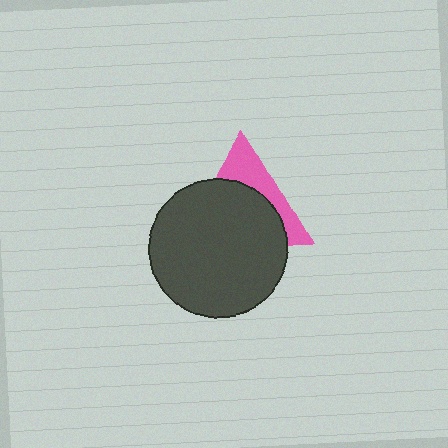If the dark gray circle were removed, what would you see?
You would see the complete pink triangle.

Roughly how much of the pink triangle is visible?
A small part of it is visible (roughly 35%).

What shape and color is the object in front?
The object in front is a dark gray circle.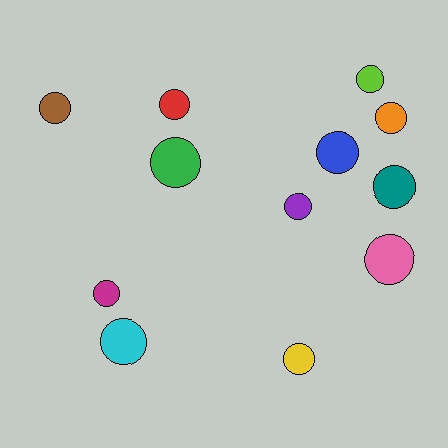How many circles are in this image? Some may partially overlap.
There are 12 circles.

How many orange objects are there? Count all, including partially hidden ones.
There is 1 orange object.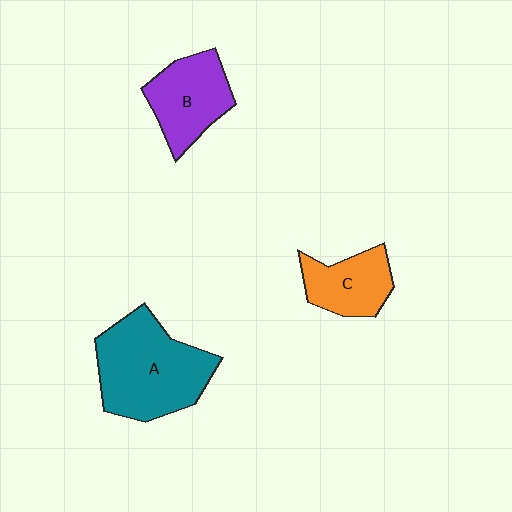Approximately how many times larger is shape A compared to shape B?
Approximately 1.6 times.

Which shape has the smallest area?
Shape C (orange).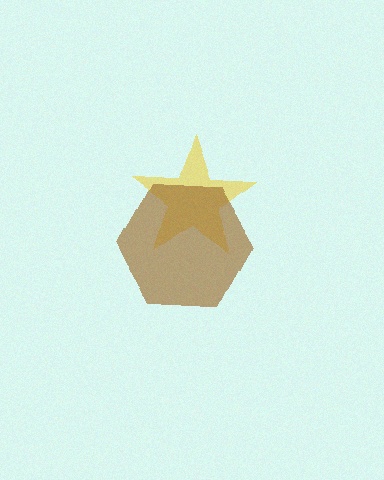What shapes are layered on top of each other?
The layered shapes are: a yellow star, a brown hexagon.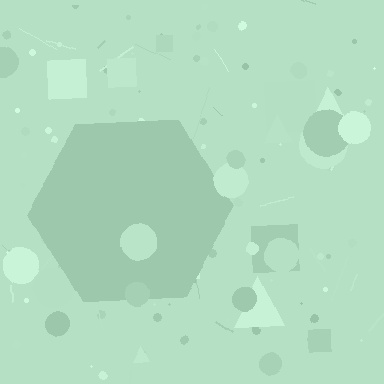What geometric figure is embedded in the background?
A hexagon is embedded in the background.